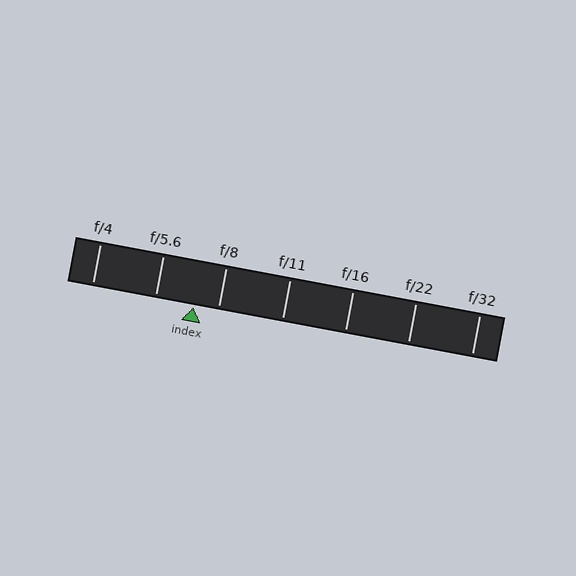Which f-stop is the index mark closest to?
The index mark is closest to f/8.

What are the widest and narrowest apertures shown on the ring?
The widest aperture shown is f/4 and the narrowest is f/32.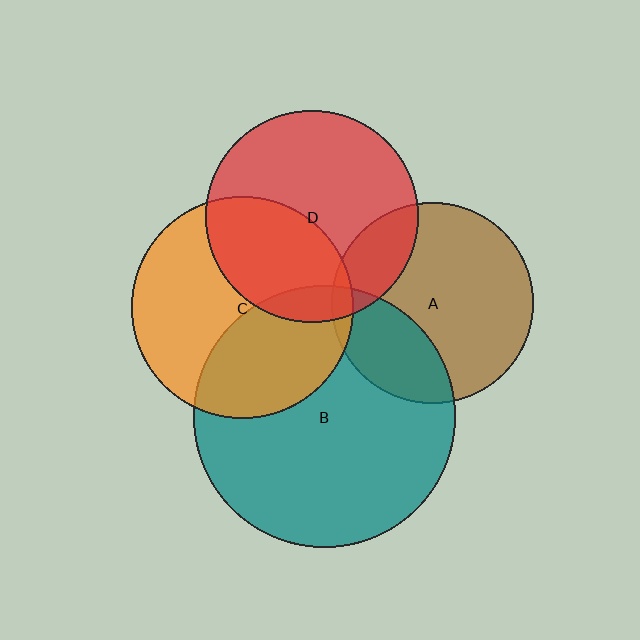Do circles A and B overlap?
Yes.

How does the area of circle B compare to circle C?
Approximately 1.4 times.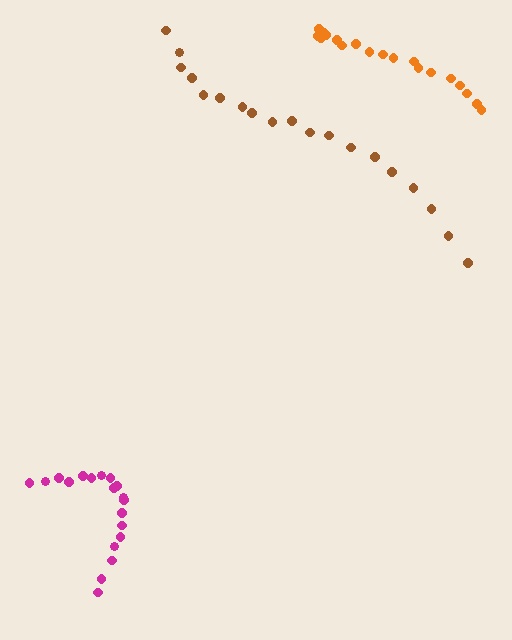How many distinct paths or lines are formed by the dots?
There are 3 distinct paths.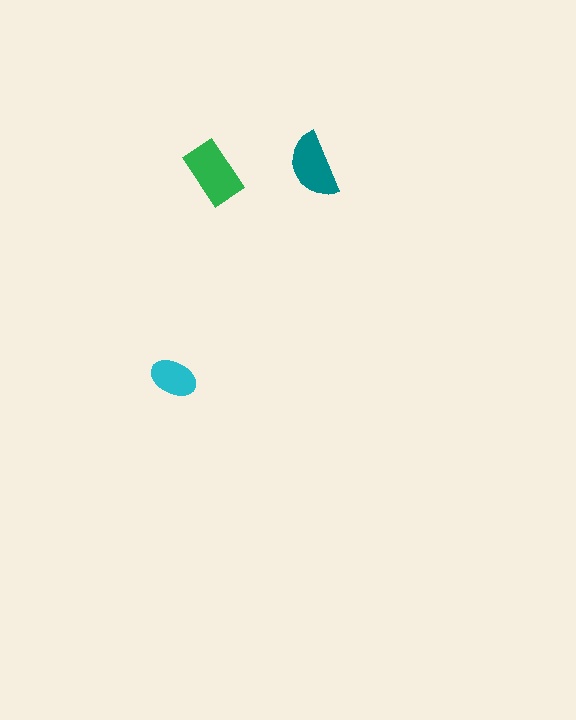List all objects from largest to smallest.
The green rectangle, the teal semicircle, the cyan ellipse.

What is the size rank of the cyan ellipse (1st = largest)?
3rd.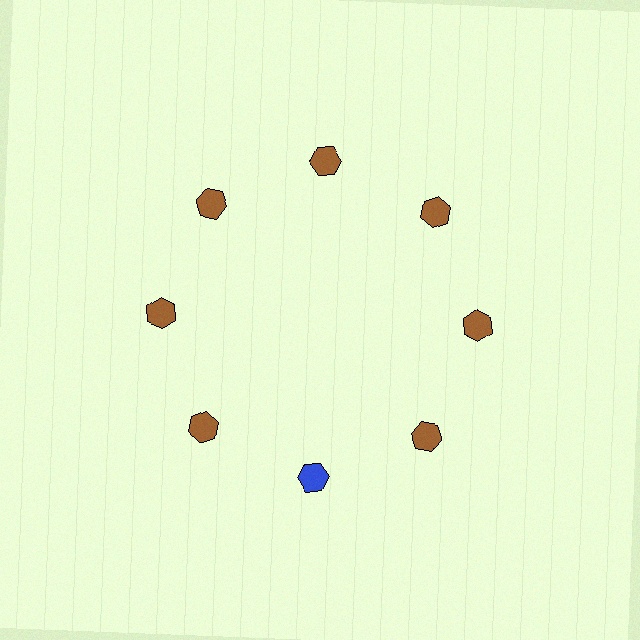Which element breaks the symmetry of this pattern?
The blue hexagon at roughly the 6 o'clock position breaks the symmetry. All other shapes are brown hexagons.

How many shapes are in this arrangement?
There are 8 shapes arranged in a ring pattern.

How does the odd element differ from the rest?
It has a different color: blue instead of brown.